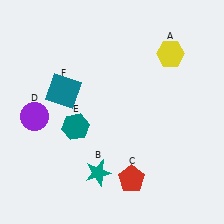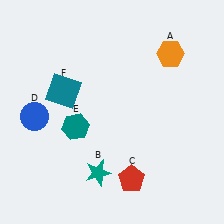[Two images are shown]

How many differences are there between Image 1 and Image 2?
There are 2 differences between the two images.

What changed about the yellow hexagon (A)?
In Image 1, A is yellow. In Image 2, it changed to orange.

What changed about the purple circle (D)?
In Image 1, D is purple. In Image 2, it changed to blue.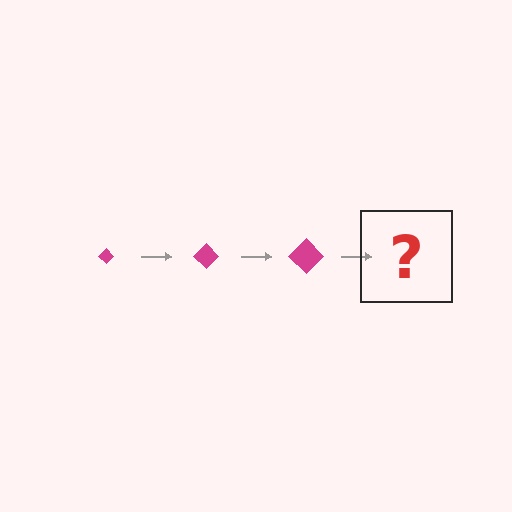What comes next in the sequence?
The next element should be a magenta diamond, larger than the previous one.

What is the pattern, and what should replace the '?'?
The pattern is that the diamond gets progressively larger each step. The '?' should be a magenta diamond, larger than the previous one.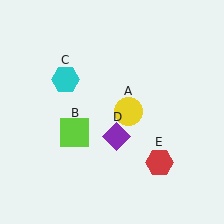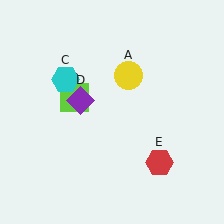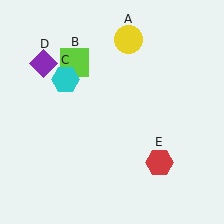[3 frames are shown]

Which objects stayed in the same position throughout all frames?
Cyan hexagon (object C) and red hexagon (object E) remained stationary.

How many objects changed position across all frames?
3 objects changed position: yellow circle (object A), lime square (object B), purple diamond (object D).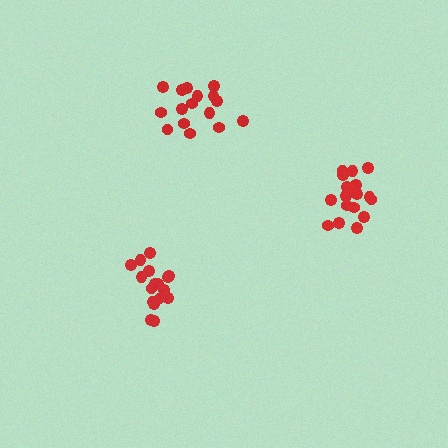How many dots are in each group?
Group 1: 17 dots, Group 2: 16 dots, Group 3: 18 dots (51 total).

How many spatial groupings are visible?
There are 3 spatial groupings.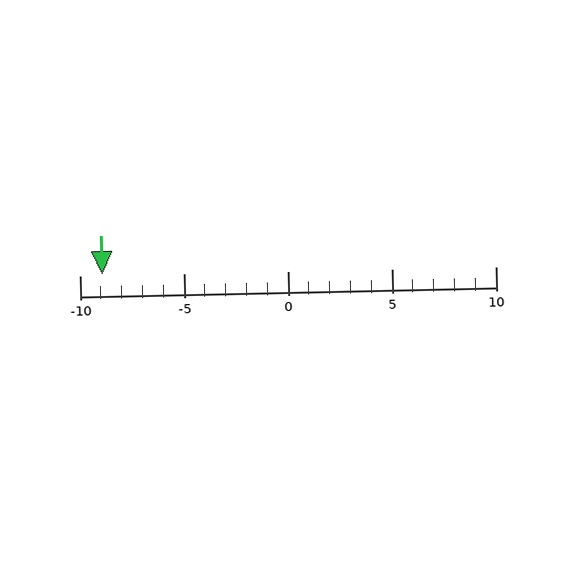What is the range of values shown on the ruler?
The ruler shows values from -10 to 10.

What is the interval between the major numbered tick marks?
The major tick marks are spaced 5 units apart.